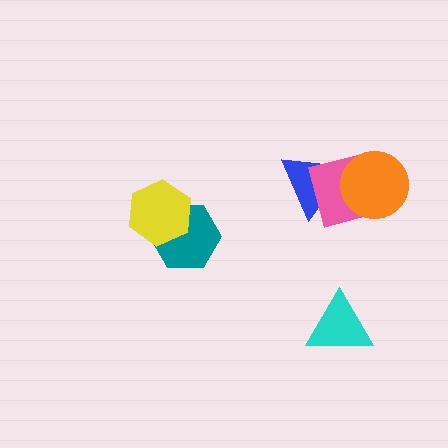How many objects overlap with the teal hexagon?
1 object overlaps with the teal hexagon.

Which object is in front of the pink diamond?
The orange circle is in front of the pink diamond.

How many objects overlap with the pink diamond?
2 objects overlap with the pink diamond.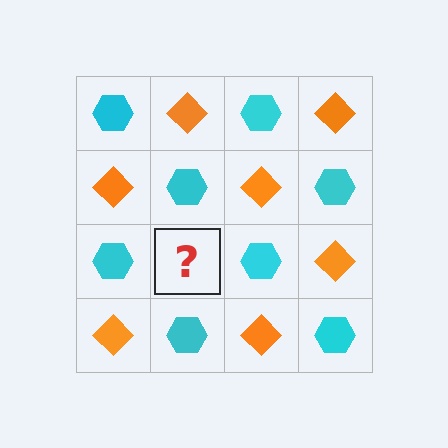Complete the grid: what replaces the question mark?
The question mark should be replaced with an orange diamond.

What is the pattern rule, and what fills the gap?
The rule is that it alternates cyan hexagon and orange diamond in a checkerboard pattern. The gap should be filled with an orange diamond.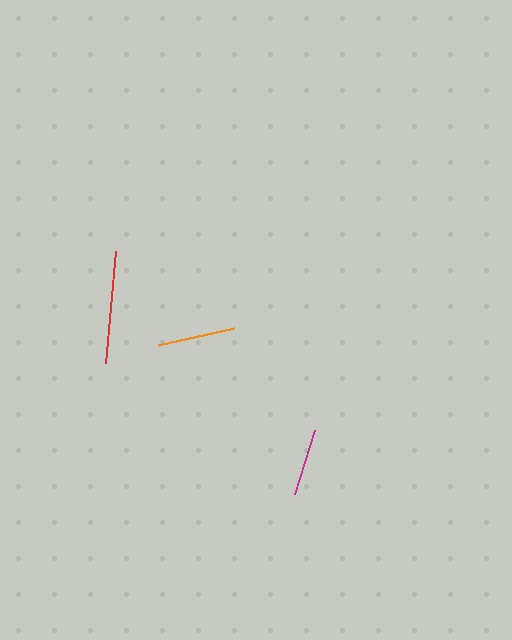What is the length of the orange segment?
The orange segment is approximately 78 pixels long.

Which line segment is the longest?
The red line is the longest at approximately 112 pixels.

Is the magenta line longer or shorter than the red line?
The red line is longer than the magenta line.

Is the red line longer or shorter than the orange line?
The red line is longer than the orange line.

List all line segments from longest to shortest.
From longest to shortest: red, orange, magenta.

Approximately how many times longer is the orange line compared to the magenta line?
The orange line is approximately 1.2 times the length of the magenta line.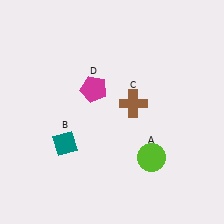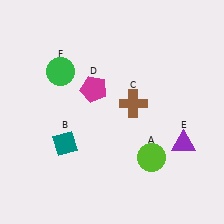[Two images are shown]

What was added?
A purple triangle (E), a green circle (F) were added in Image 2.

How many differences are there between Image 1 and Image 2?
There are 2 differences between the two images.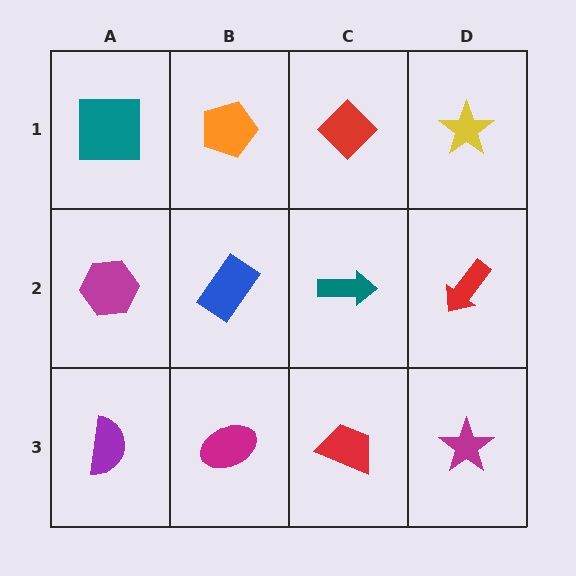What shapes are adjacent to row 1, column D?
A red arrow (row 2, column D), a red diamond (row 1, column C).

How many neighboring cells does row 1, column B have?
3.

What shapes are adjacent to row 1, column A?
A magenta hexagon (row 2, column A), an orange pentagon (row 1, column B).